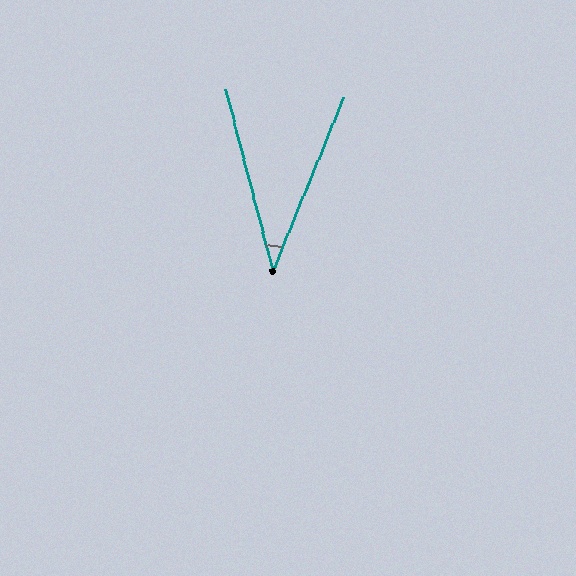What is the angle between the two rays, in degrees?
Approximately 37 degrees.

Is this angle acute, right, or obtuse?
It is acute.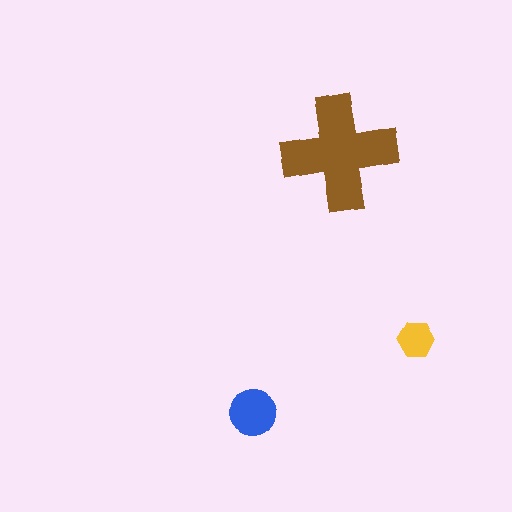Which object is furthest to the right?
The yellow hexagon is rightmost.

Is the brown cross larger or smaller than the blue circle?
Larger.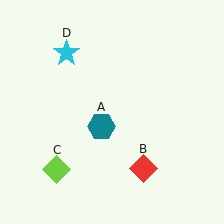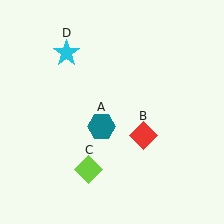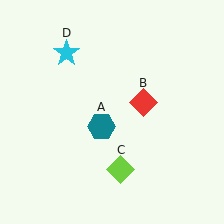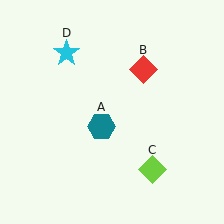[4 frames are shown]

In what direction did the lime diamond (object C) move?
The lime diamond (object C) moved right.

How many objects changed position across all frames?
2 objects changed position: red diamond (object B), lime diamond (object C).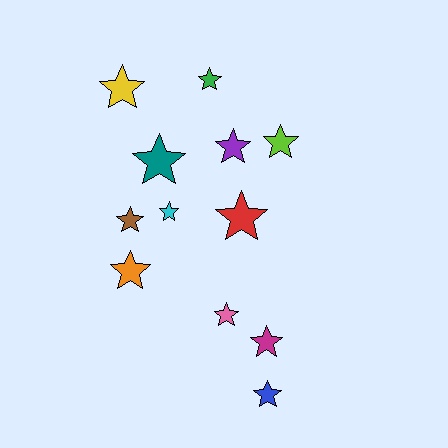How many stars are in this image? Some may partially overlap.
There are 12 stars.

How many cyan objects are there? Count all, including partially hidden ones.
There is 1 cyan object.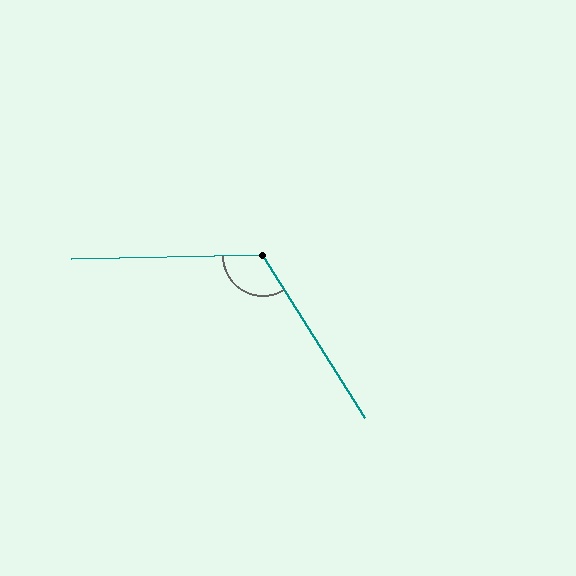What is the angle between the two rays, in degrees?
Approximately 121 degrees.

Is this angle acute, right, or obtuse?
It is obtuse.